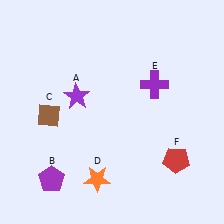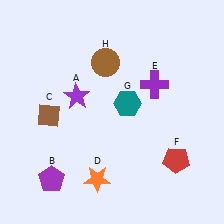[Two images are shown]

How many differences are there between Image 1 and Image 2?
There are 2 differences between the two images.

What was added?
A teal hexagon (G), a brown circle (H) were added in Image 2.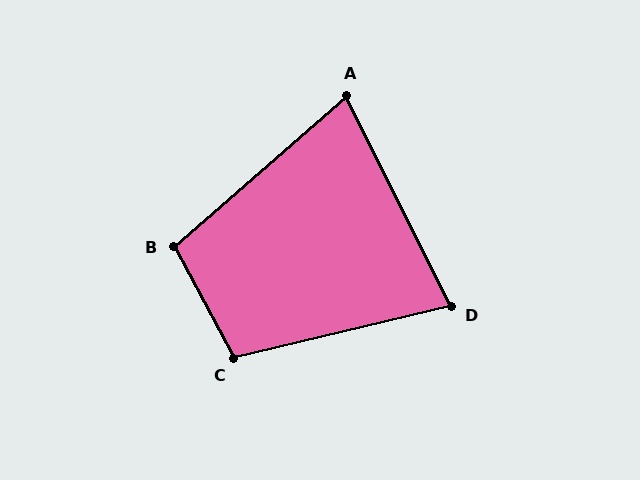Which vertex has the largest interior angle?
C, at approximately 105 degrees.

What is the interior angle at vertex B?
Approximately 103 degrees (obtuse).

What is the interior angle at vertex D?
Approximately 77 degrees (acute).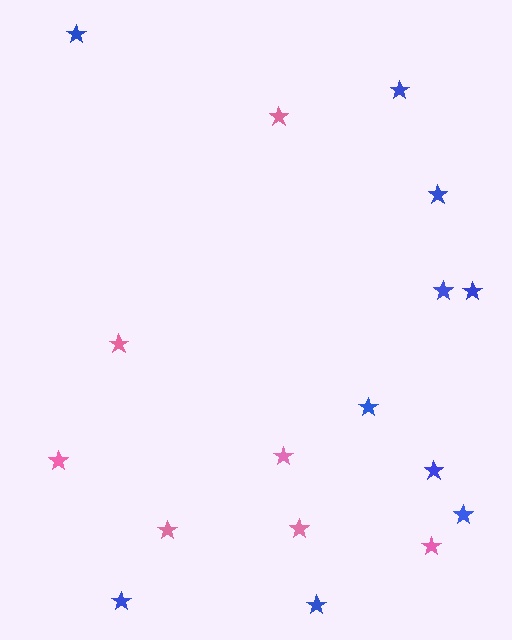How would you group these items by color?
There are 2 groups: one group of blue stars (10) and one group of pink stars (7).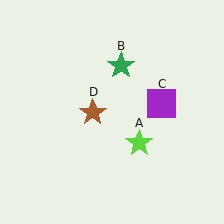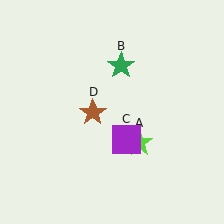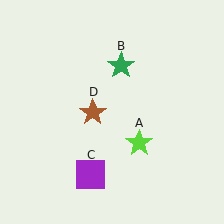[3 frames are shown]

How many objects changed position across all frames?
1 object changed position: purple square (object C).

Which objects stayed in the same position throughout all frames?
Lime star (object A) and green star (object B) and brown star (object D) remained stationary.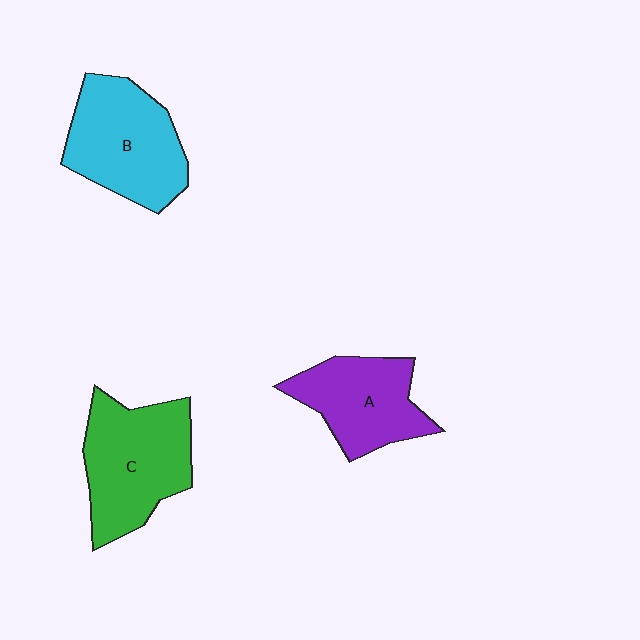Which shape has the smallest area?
Shape A (purple).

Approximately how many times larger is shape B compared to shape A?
Approximately 1.2 times.